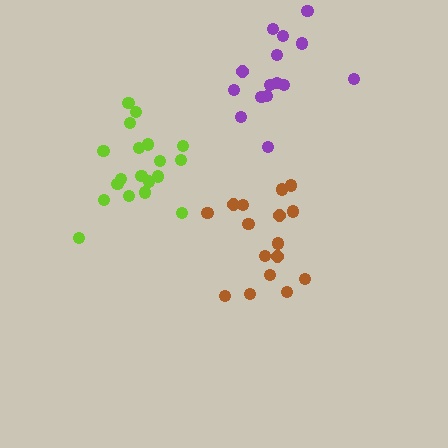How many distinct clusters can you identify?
There are 3 distinct clusters.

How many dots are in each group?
Group 1: 16 dots, Group 2: 19 dots, Group 3: 15 dots (50 total).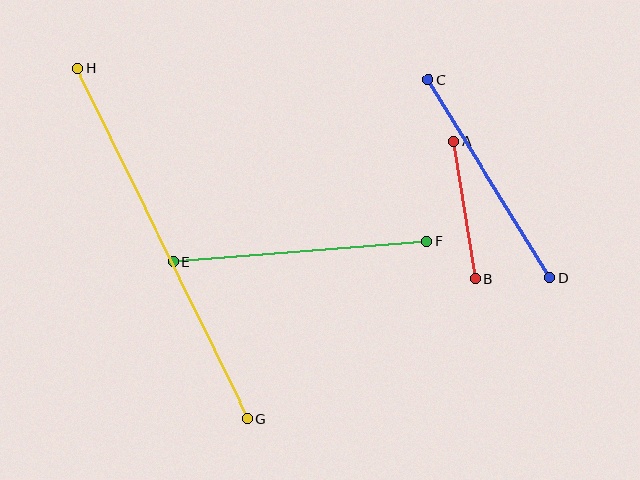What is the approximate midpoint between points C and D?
The midpoint is at approximately (489, 179) pixels.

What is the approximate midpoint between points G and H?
The midpoint is at approximately (163, 244) pixels.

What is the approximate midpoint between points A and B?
The midpoint is at approximately (464, 210) pixels.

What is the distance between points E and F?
The distance is approximately 254 pixels.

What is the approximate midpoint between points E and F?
The midpoint is at approximately (300, 251) pixels.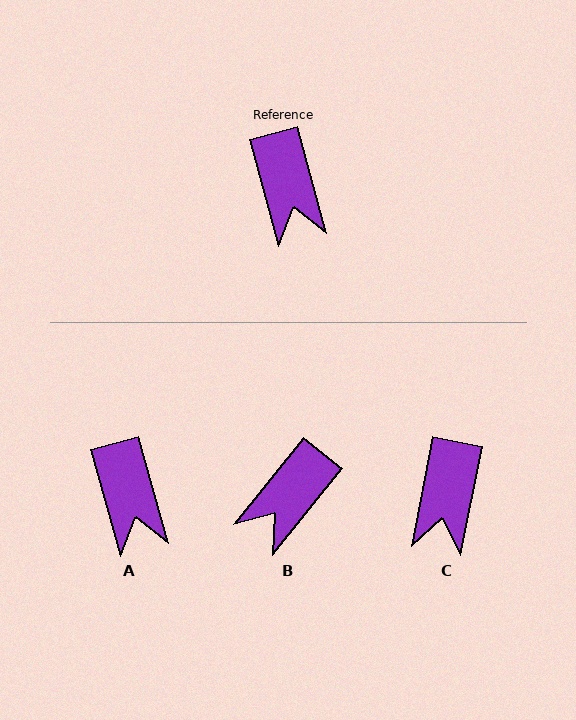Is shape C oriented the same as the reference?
No, it is off by about 27 degrees.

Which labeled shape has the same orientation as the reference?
A.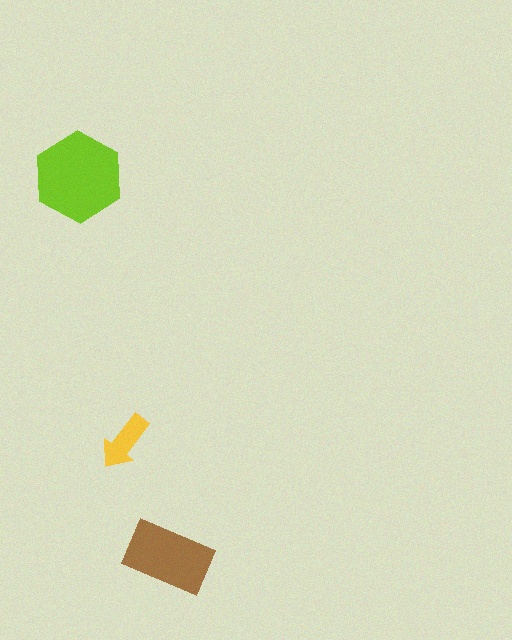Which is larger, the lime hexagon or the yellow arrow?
The lime hexagon.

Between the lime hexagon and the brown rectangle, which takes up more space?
The lime hexagon.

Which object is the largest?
The lime hexagon.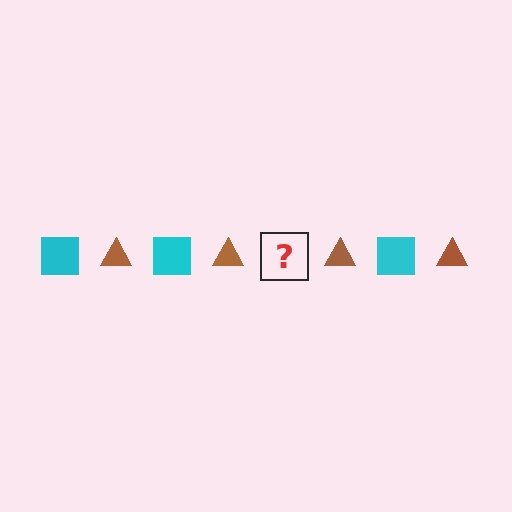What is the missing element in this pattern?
The missing element is a cyan square.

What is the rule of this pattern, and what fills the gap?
The rule is that the pattern alternates between cyan square and brown triangle. The gap should be filled with a cyan square.